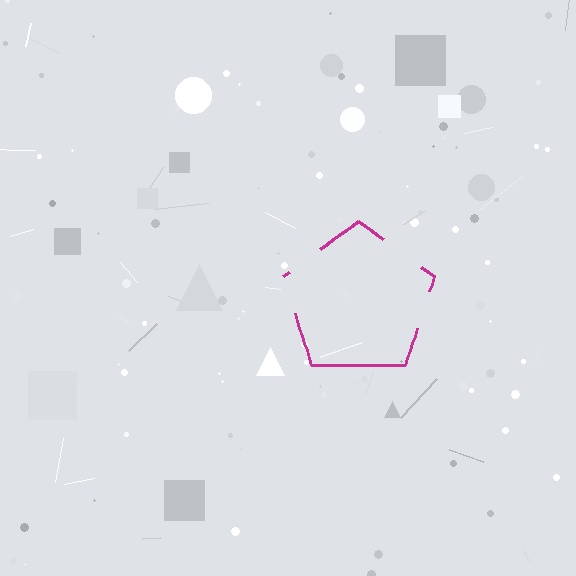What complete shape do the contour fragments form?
The contour fragments form a pentagon.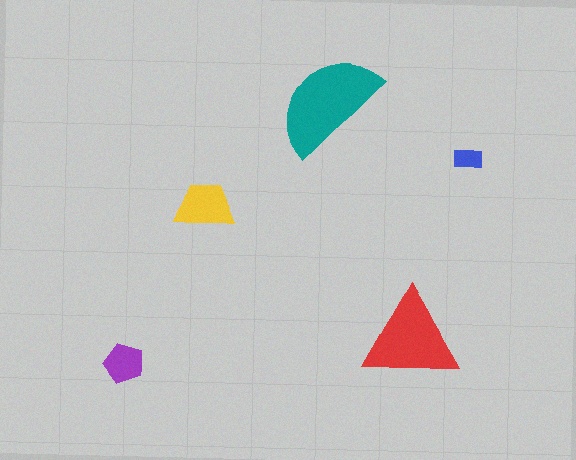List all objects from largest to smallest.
The teal semicircle, the red triangle, the yellow trapezoid, the purple pentagon, the blue rectangle.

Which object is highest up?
The teal semicircle is topmost.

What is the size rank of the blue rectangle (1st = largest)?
5th.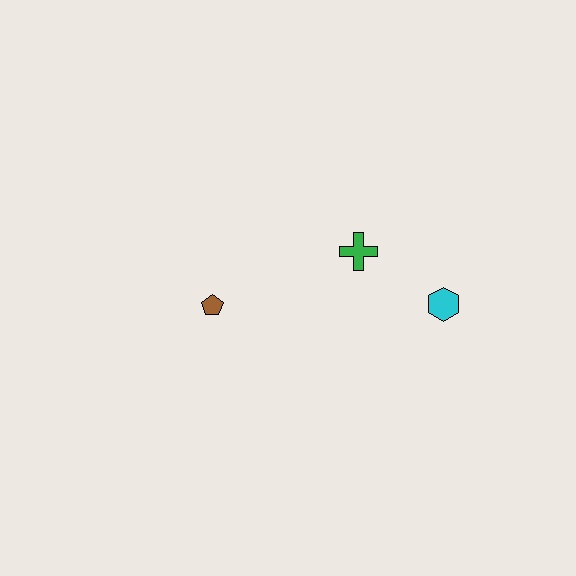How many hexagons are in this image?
There is 1 hexagon.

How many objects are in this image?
There are 3 objects.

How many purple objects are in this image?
There are no purple objects.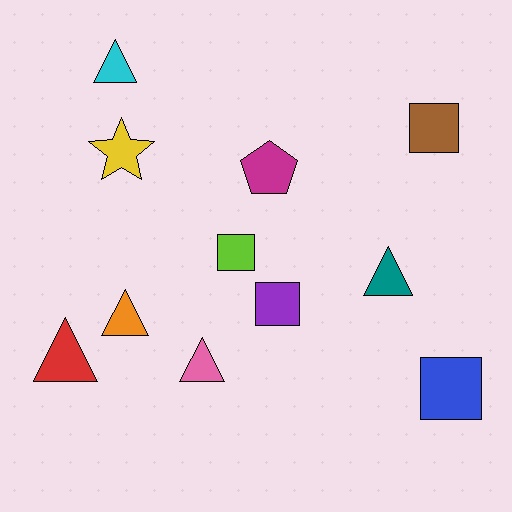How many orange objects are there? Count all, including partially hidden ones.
There is 1 orange object.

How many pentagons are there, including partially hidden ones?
There is 1 pentagon.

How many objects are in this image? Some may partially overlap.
There are 11 objects.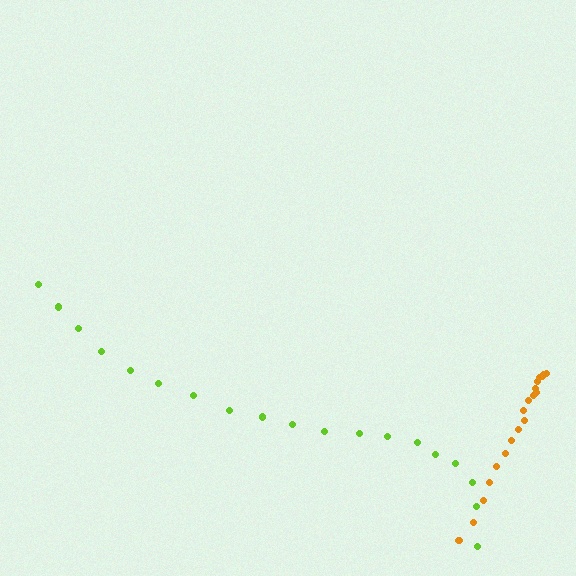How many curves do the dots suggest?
There are 2 distinct paths.